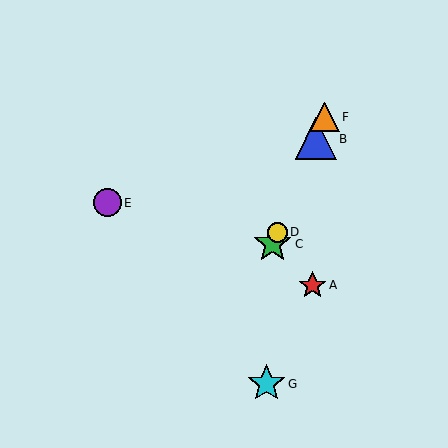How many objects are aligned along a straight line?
4 objects (B, C, D, F) are aligned along a straight line.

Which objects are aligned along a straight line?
Objects B, C, D, F are aligned along a straight line.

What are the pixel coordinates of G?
Object G is at (267, 384).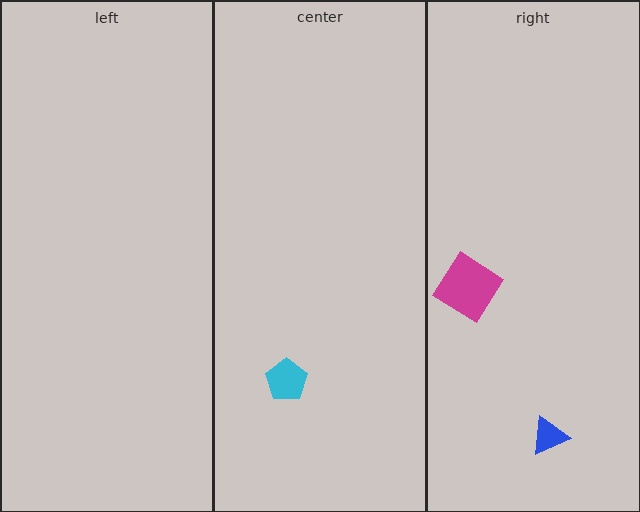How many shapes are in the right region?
2.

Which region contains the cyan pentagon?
The center region.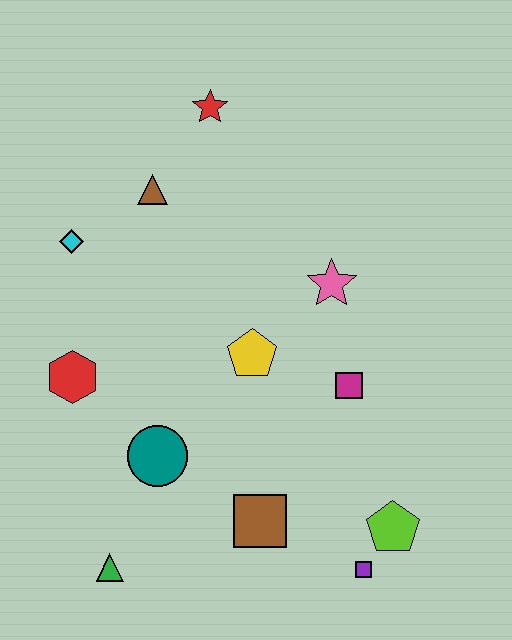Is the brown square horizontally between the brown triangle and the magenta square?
Yes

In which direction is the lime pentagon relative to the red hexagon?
The lime pentagon is to the right of the red hexagon.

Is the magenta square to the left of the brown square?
No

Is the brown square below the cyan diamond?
Yes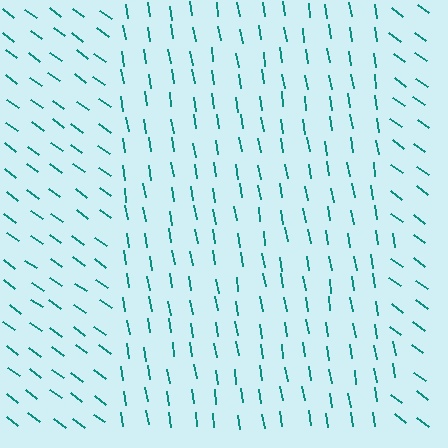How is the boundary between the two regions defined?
The boundary is defined purely by a change in line orientation (approximately 45 degrees difference). All lines are the same color and thickness.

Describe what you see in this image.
The image is filled with small teal line segments. A rectangle region in the image has lines oriented differently from the surrounding lines, creating a visible texture boundary.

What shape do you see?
I see a rectangle.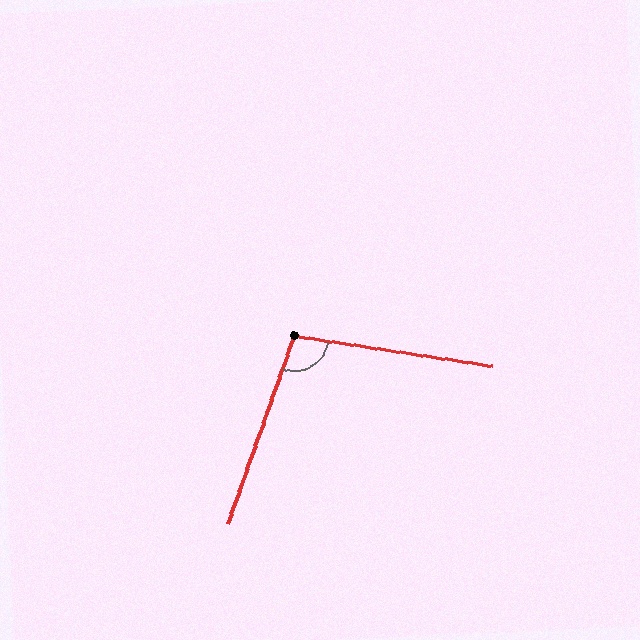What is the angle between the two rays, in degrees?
Approximately 101 degrees.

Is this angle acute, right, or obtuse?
It is obtuse.